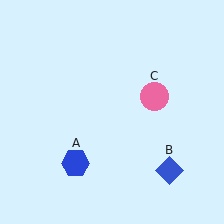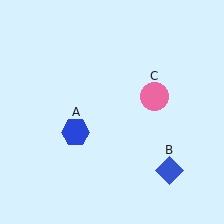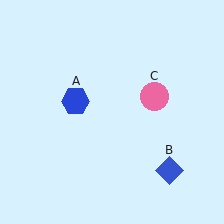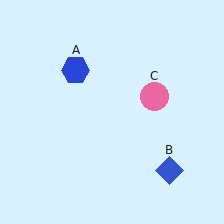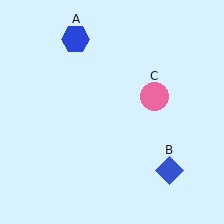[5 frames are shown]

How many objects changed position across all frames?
1 object changed position: blue hexagon (object A).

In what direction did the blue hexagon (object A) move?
The blue hexagon (object A) moved up.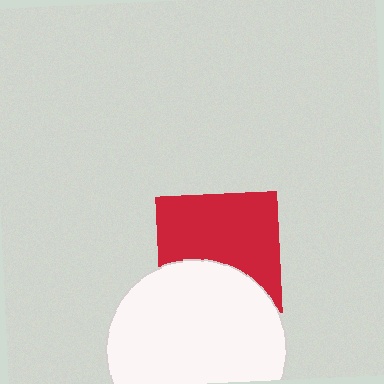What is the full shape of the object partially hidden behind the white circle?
The partially hidden object is a red square.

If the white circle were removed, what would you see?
You would see the complete red square.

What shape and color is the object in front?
The object in front is a white circle.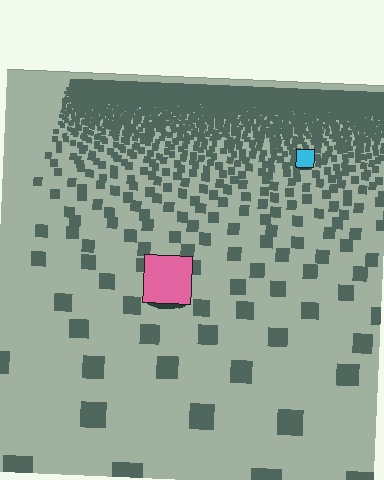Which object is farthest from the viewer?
The cyan square is farthest from the viewer. It appears smaller and the ground texture around it is denser.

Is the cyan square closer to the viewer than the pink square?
No. The pink square is closer — you can tell from the texture gradient: the ground texture is coarser near it.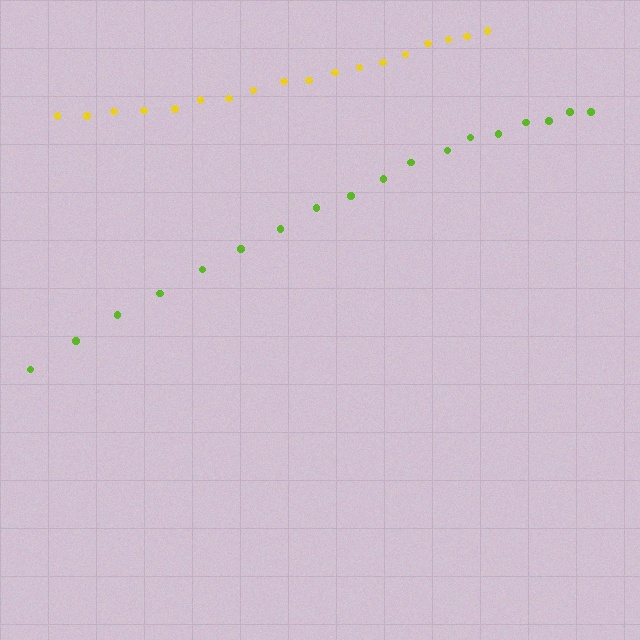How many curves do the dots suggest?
There are 2 distinct paths.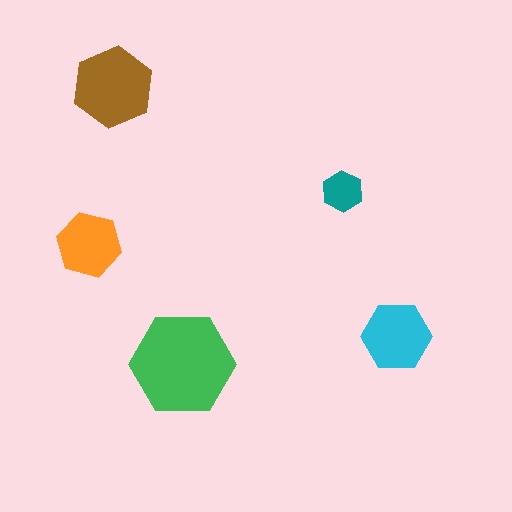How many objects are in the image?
There are 5 objects in the image.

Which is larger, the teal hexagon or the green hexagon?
The green one.